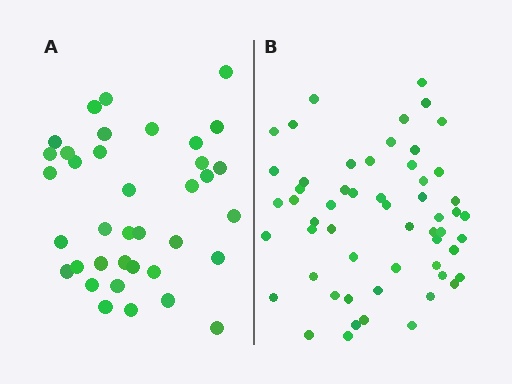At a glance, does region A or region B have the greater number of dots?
Region B (the right region) has more dots.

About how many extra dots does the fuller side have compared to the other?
Region B has approximately 20 more dots than region A.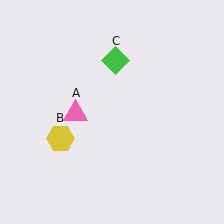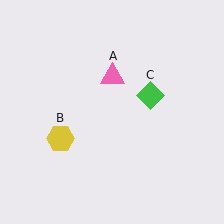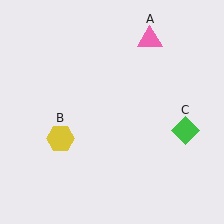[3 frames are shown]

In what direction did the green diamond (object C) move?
The green diamond (object C) moved down and to the right.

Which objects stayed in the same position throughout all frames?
Yellow hexagon (object B) remained stationary.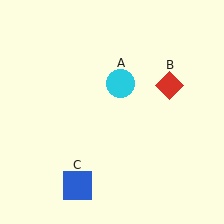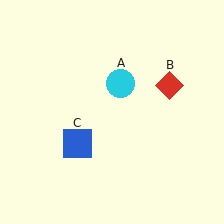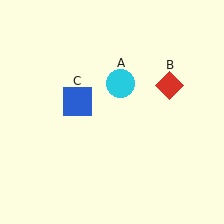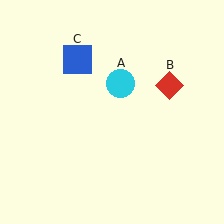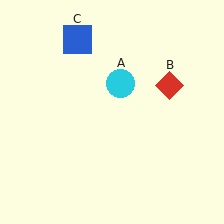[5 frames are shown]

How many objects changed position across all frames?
1 object changed position: blue square (object C).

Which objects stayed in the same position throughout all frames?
Cyan circle (object A) and red diamond (object B) remained stationary.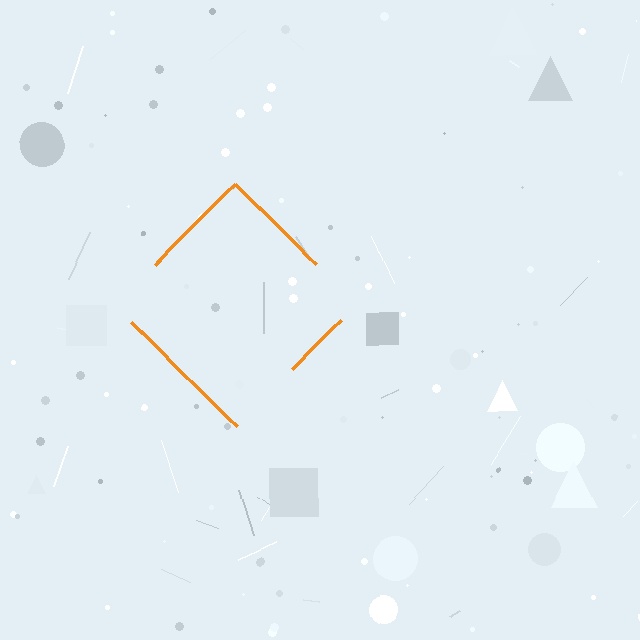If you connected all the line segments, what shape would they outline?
They would outline a diamond.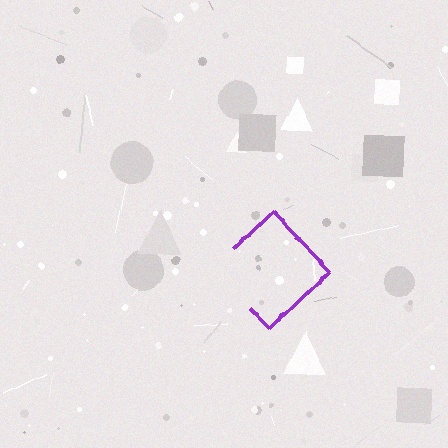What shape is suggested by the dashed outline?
The dashed outline suggests a diamond.